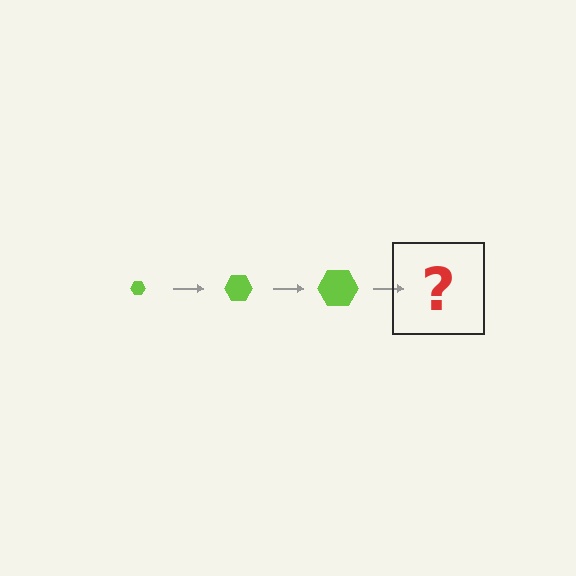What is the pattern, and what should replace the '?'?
The pattern is that the hexagon gets progressively larger each step. The '?' should be a lime hexagon, larger than the previous one.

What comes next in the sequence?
The next element should be a lime hexagon, larger than the previous one.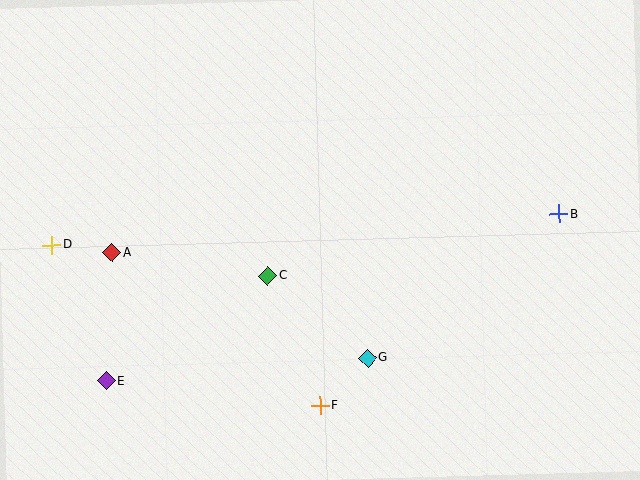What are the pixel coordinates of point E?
Point E is at (106, 381).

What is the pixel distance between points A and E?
The distance between A and E is 128 pixels.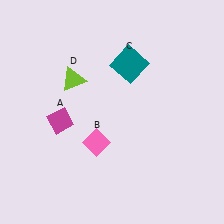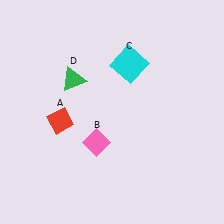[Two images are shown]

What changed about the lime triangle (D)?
In Image 1, D is lime. In Image 2, it changed to green.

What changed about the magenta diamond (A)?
In Image 1, A is magenta. In Image 2, it changed to red.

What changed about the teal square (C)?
In Image 1, C is teal. In Image 2, it changed to cyan.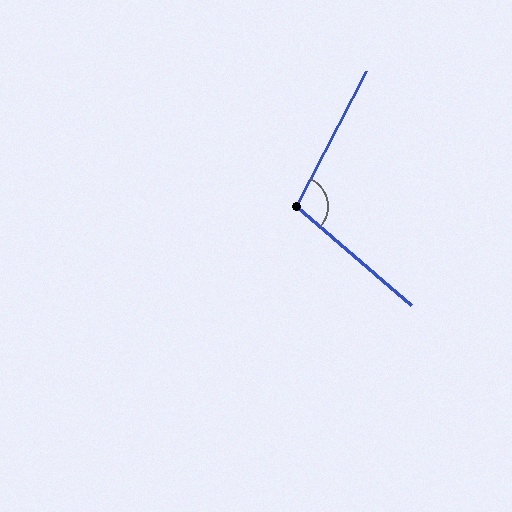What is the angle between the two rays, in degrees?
Approximately 103 degrees.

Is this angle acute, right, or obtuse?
It is obtuse.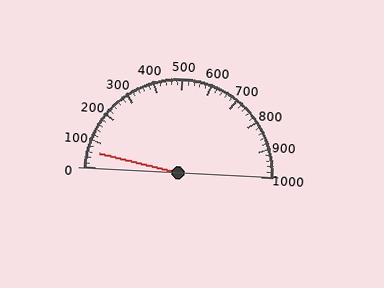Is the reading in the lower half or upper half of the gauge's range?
The reading is in the lower half of the range (0 to 1000).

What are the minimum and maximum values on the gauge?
The gauge ranges from 0 to 1000.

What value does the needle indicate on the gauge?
The needle indicates approximately 60.